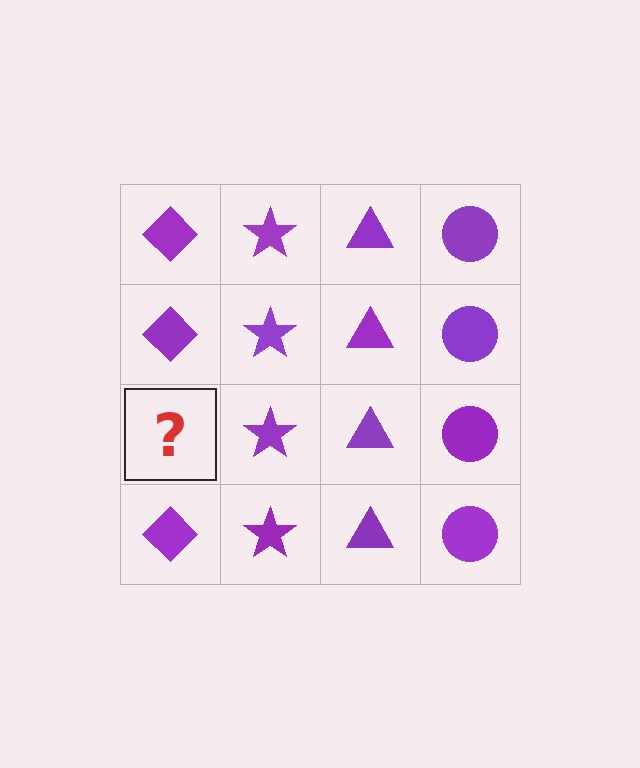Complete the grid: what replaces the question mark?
The question mark should be replaced with a purple diamond.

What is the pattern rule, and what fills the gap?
The rule is that each column has a consistent shape. The gap should be filled with a purple diamond.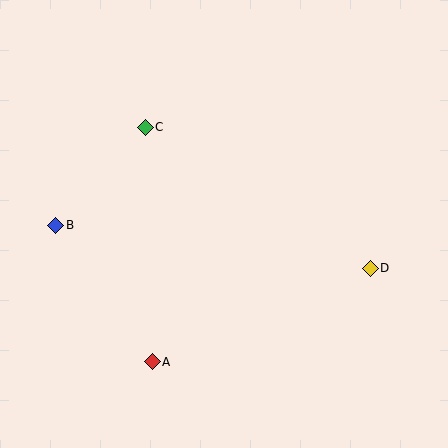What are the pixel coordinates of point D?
Point D is at (370, 268).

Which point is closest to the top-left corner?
Point C is closest to the top-left corner.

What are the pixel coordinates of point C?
Point C is at (145, 127).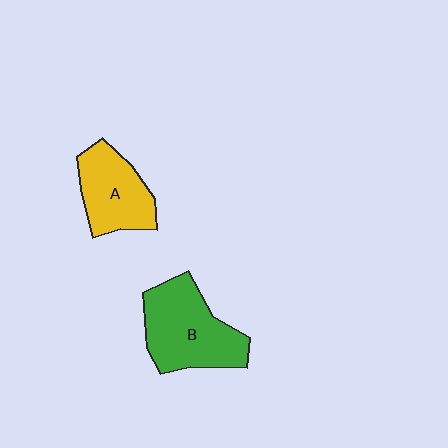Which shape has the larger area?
Shape B (green).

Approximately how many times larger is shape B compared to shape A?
Approximately 1.3 times.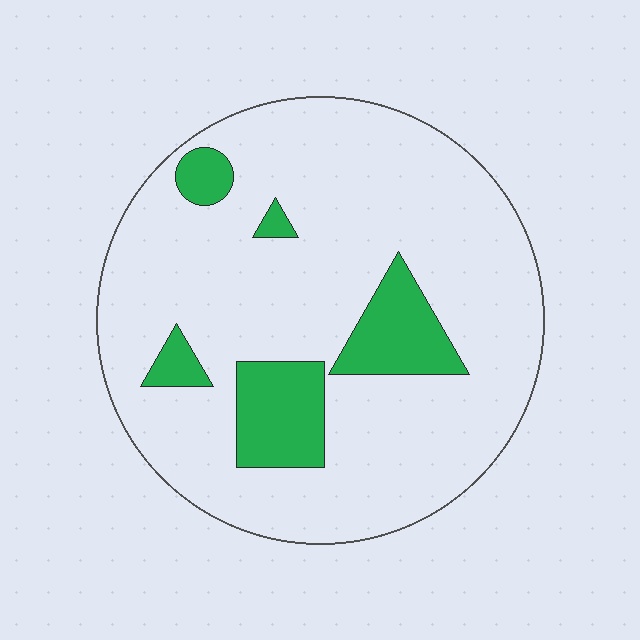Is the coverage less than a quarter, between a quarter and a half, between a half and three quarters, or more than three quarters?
Less than a quarter.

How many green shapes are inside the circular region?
5.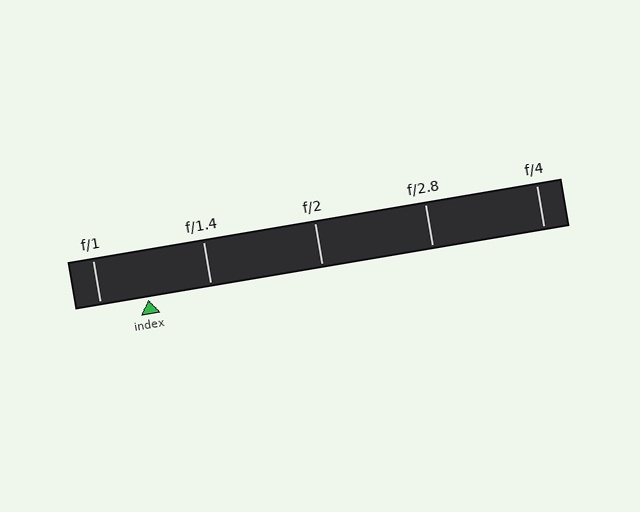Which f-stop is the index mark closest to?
The index mark is closest to f/1.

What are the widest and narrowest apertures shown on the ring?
The widest aperture shown is f/1 and the narrowest is f/4.